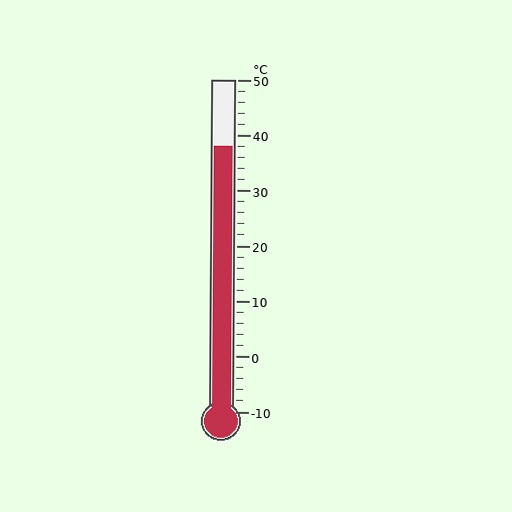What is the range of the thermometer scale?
The thermometer scale ranges from -10°C to 50°C.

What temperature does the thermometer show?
The thermometer shows approximately 38°C.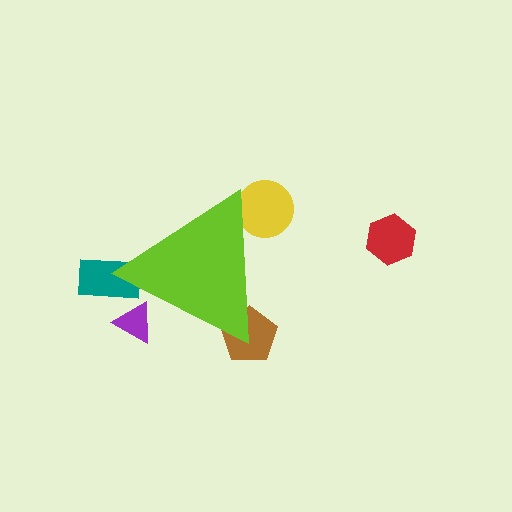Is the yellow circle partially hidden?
Yes, the yellow circle is partially hidden behind the lime triangle.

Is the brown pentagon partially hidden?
Yes, the brown pentagon is partially hidden behind the lime triangle.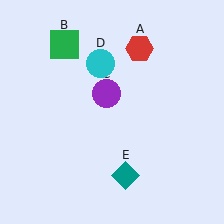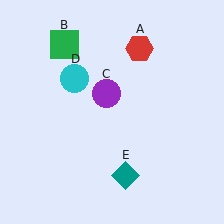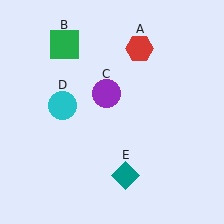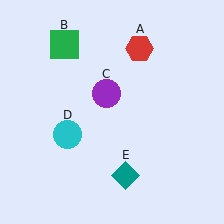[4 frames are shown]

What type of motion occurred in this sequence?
The cyan circle (object D) rotated counterclockwise around the center of the scene.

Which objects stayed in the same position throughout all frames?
Red hexagon (object A) and green square (object B) and purple circle (object C) and teal diamond (object E) remained stationary.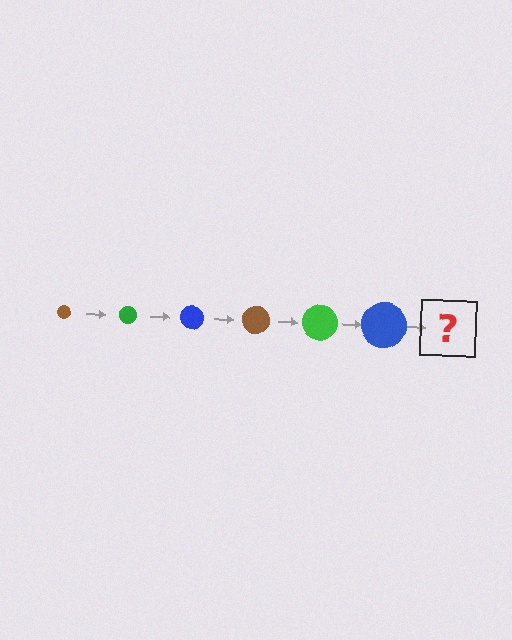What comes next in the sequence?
The next element should be a brown circle, larger than the previous one.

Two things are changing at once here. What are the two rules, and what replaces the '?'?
The two rules are that the circle grows larger each step and the color cycles through brown, green, and blue. The '?' should be a brown circle, larger than the previous one.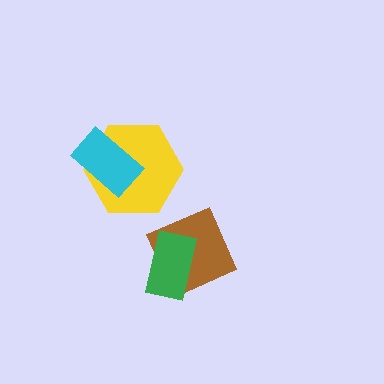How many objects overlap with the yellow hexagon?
1 object overlaps with the yellow hexagon.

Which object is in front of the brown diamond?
The green rectangle is in front of the brown diamond.